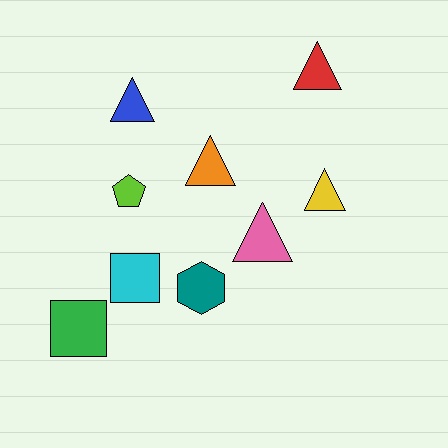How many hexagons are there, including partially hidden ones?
There is 1 hexagon.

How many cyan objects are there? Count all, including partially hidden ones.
There is 1 cyan object.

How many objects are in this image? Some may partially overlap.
There are 9 objects.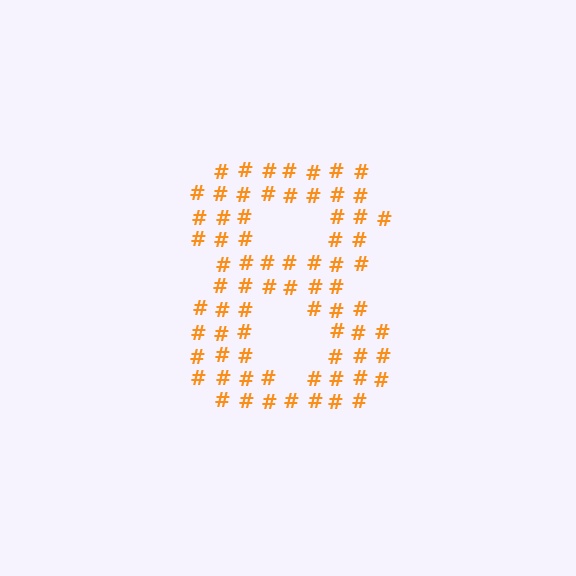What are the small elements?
The small elements are hash symbols.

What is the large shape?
The large shape is the digit 8.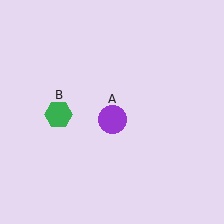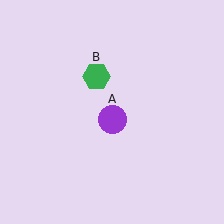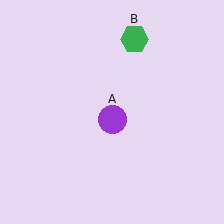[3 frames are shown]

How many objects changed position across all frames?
1 object changed position: green hexagon (object B).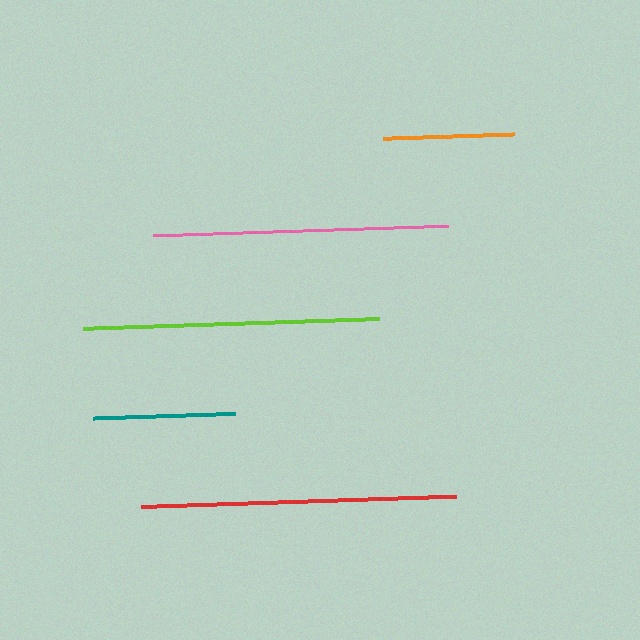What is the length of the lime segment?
The lime segment is approximately 296 pixels long.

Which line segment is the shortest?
The orange line is the shortest at approximately 131 pixels.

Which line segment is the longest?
The red line is the longest at approximately 315 pixels.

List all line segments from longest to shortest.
From longest to shortest: red, lime, pink, teal, orange.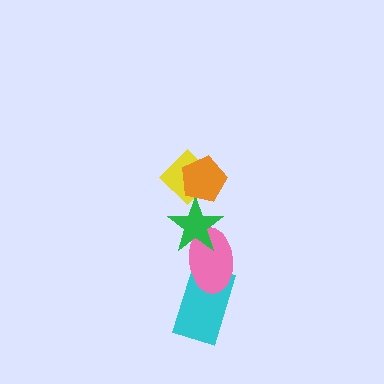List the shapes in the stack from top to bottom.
From top to bottom: the orange pentagon, the yellow diamond, the green star, the pink ellipse, the cyan rectangle.